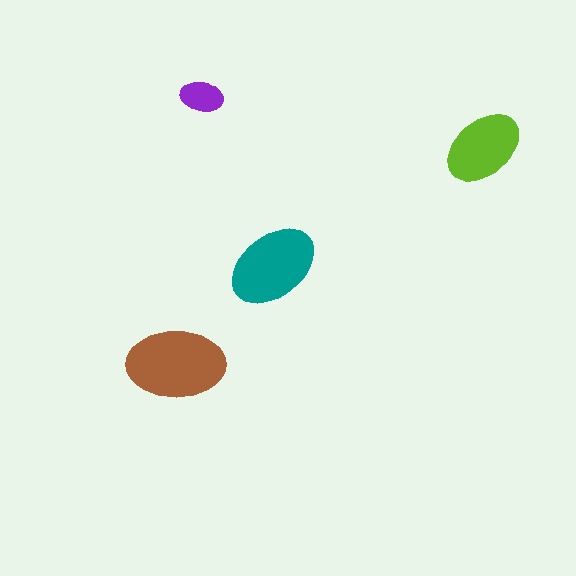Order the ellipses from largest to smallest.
the brown one, the teal one, the lime one, the purple one.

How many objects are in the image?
There are 4 objects in the image.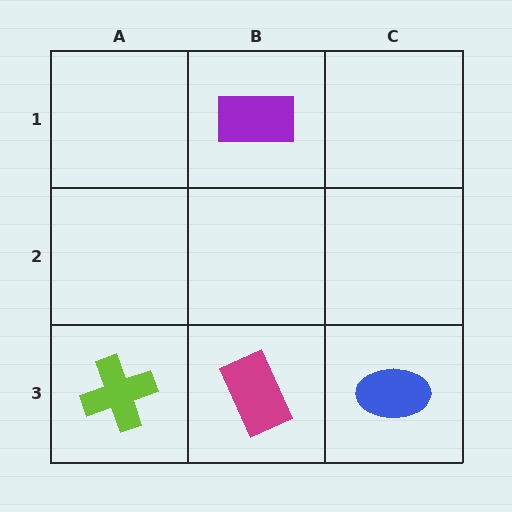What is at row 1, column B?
A purple rectangle.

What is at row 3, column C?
A blue ellipse.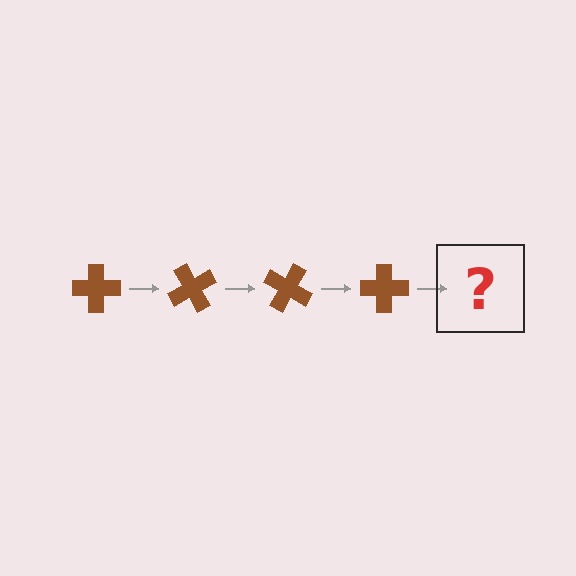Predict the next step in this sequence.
The next step is a brown cross rotated 240 degrees.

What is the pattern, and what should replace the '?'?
The pattern is that the cross rotates 60 degrees each step. The '?' should be a brown cross rotated 240 degrees.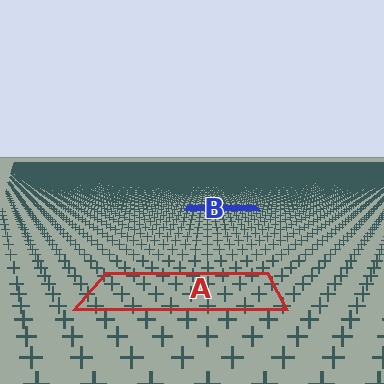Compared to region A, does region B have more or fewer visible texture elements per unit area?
Region B has more texture elements per unit area — they are packed more densely because it is farther away.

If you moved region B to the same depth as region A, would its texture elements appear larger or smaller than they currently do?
They would appear larger. At a closer depth, the same texture elements are projected at a bigger on-screen size.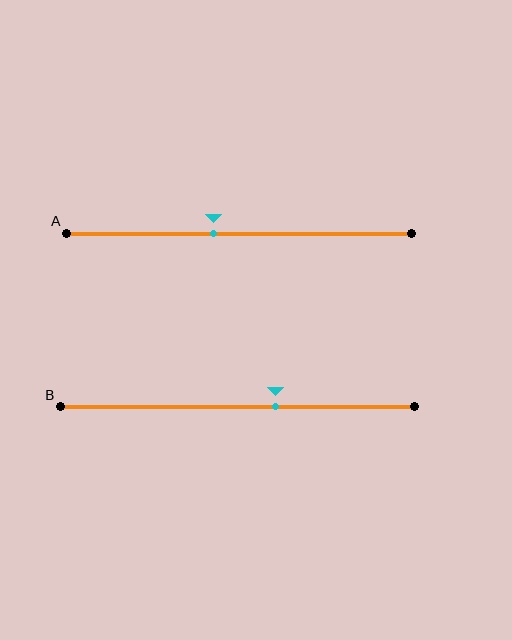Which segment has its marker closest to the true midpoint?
Segment A has its marker closest to the true midpoint.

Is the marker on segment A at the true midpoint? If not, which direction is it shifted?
No, the marker on segment A is shifted to the left by about 7% of the segment length.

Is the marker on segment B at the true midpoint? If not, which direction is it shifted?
No, the marker on segment B is shifted to the right by about 11% of the segment length.